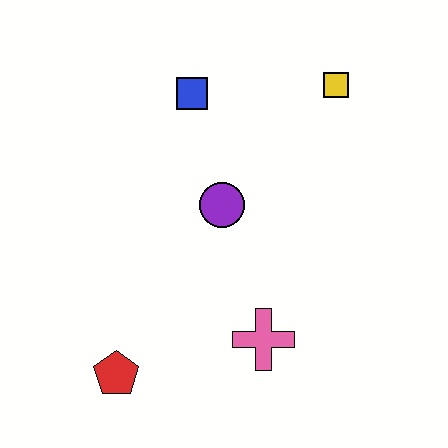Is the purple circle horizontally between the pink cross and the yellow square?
No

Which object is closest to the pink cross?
The purple circle is closest to the pink cross.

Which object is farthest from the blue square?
The red pentagon is farthest from the blue square.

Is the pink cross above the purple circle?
No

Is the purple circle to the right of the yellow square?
No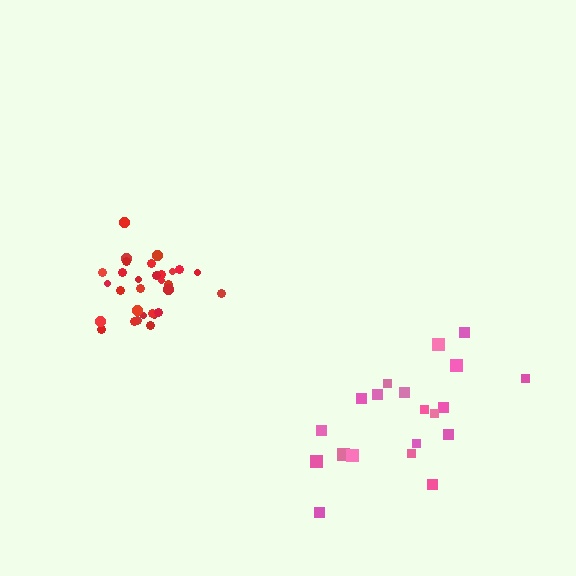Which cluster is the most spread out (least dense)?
Pink.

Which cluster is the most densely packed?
Red.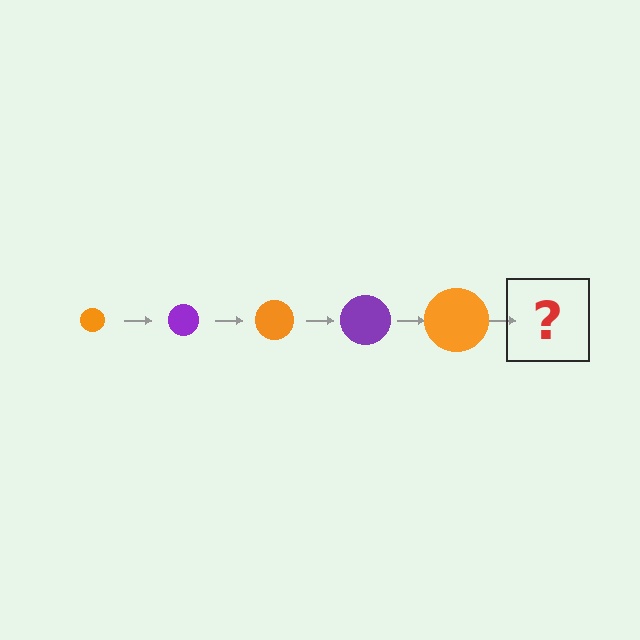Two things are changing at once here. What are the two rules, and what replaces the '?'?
The two rules are that the circle grows larger each step and the color cycles through orange and purple. The '?' should be a purple circle, larger than the previous one.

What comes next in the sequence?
The next element should be a purple circle, larger than the previous one.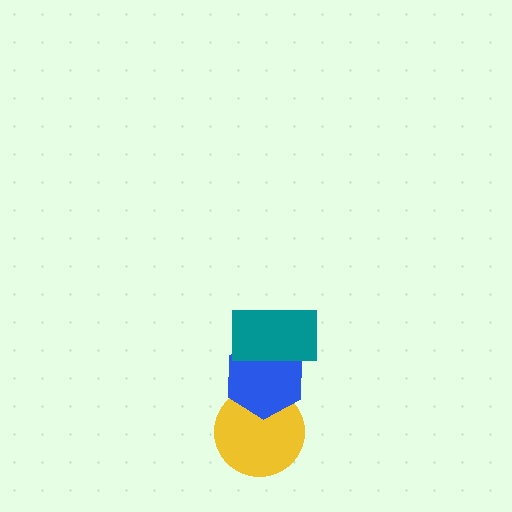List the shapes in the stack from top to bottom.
From top to bottom: the teal rectangle, the blue hexagon, the yellow circle.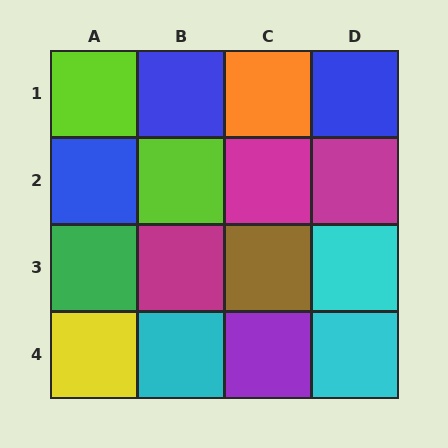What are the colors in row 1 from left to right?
Lime, blue, orange, blue.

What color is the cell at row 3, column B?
Magenta.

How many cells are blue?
3 cells are blue.